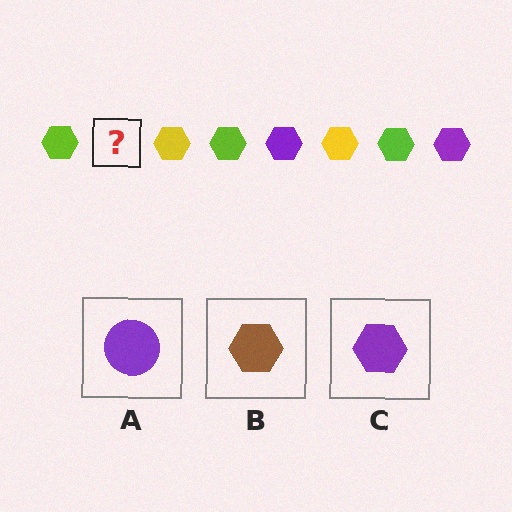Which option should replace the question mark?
Option C.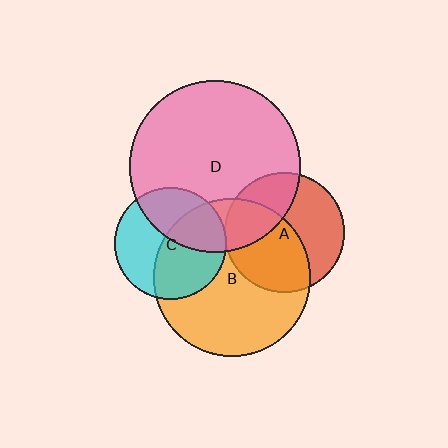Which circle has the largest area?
Circle D (pink).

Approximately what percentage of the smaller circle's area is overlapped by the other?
Approximately 50%.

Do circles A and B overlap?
Yes.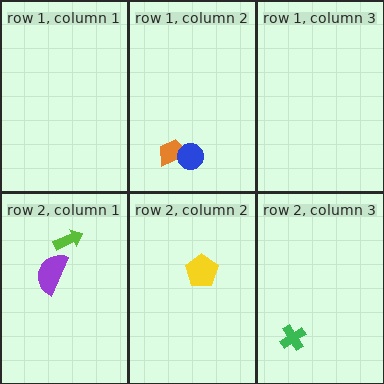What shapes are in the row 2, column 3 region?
The green cross.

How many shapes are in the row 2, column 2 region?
1.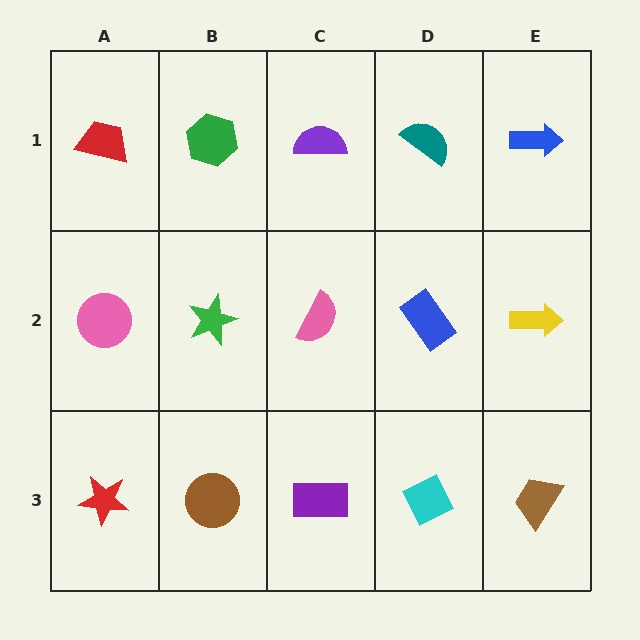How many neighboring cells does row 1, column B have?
3.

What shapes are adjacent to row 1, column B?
A green star (row 2, column B), a red trapezoid (row 1, column A), a purple semicircle (row 1, column C).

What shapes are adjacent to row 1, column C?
A pink semicircle (row 2, column C), a green hexagon (row 1, column B), a teal semicircle (row 1, column D).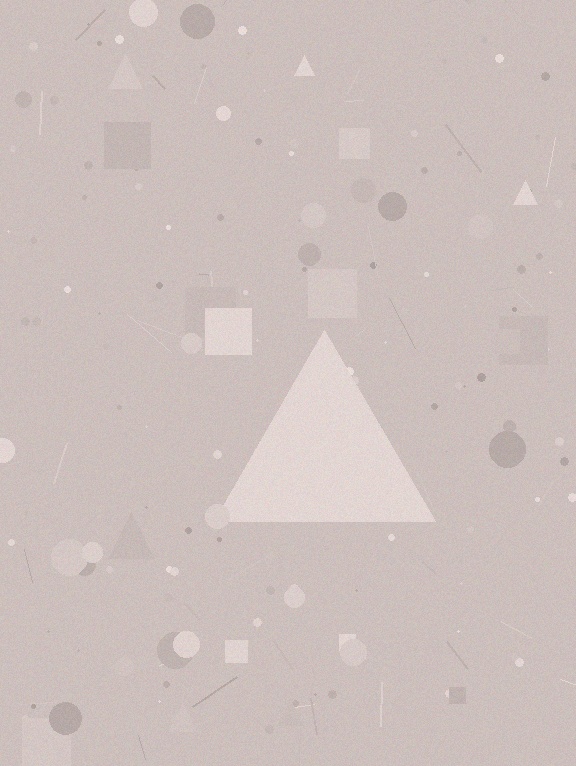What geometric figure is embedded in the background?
A triangle is embedded in the background.